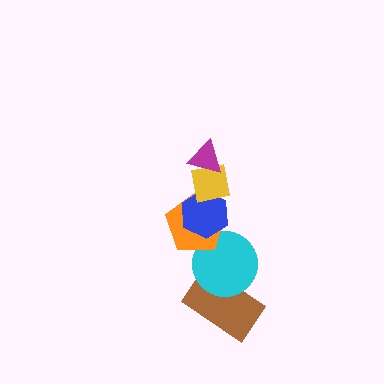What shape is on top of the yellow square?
The magenta triangle is on top of the yellow square.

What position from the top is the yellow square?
The yellow square is 2nd from the top.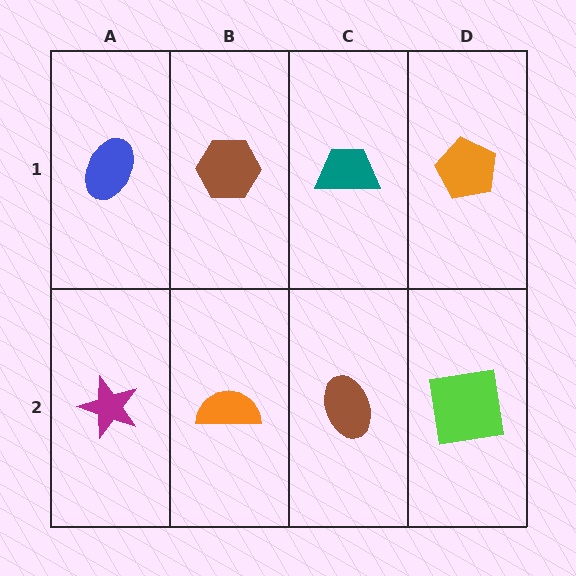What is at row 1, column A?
A blue ellipse.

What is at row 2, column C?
A brown ellipse.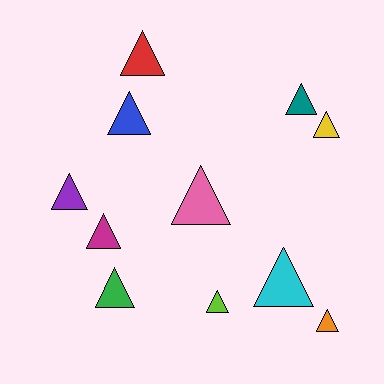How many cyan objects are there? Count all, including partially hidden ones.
There is 1 cyan object.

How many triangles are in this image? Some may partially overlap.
There are 11 triangles.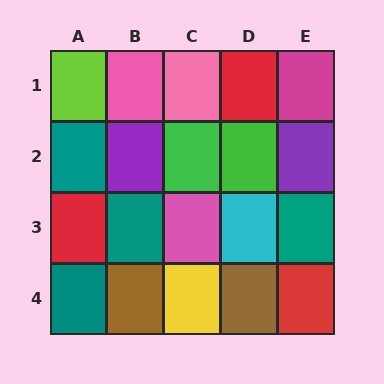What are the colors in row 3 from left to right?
Red, teal, pink, cyan, teal.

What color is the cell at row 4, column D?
Brown.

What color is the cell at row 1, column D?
Red.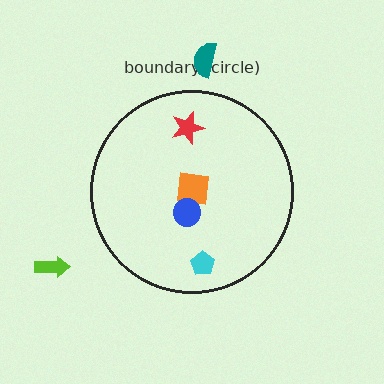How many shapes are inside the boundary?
4 inside, 2 outside.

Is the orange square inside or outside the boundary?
Inside.